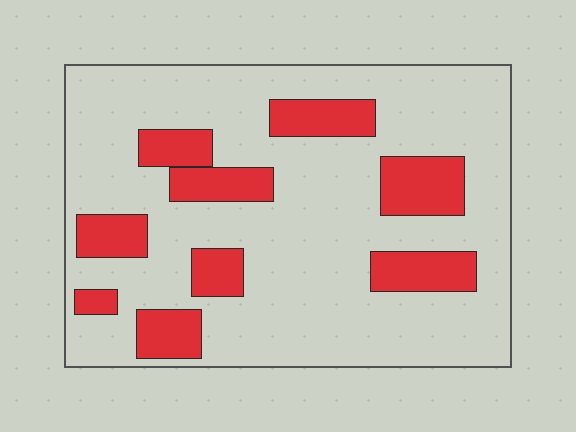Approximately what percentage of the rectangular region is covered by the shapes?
Approximately 20%.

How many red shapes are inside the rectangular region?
9.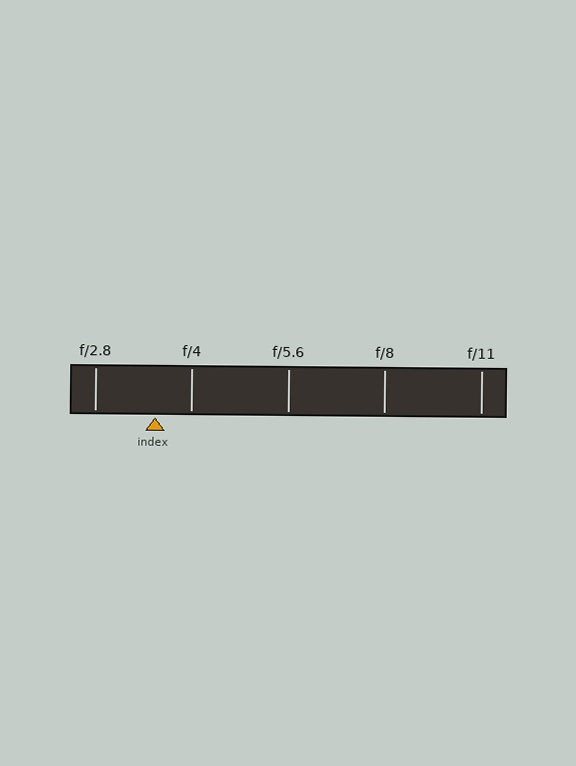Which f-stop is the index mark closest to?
The index mark is closest to f/4.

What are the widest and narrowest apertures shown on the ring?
The widest aperture shown is f/2.8 and the narrowest is f/11.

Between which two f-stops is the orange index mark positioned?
The index mark is between f/2.8 and f/4.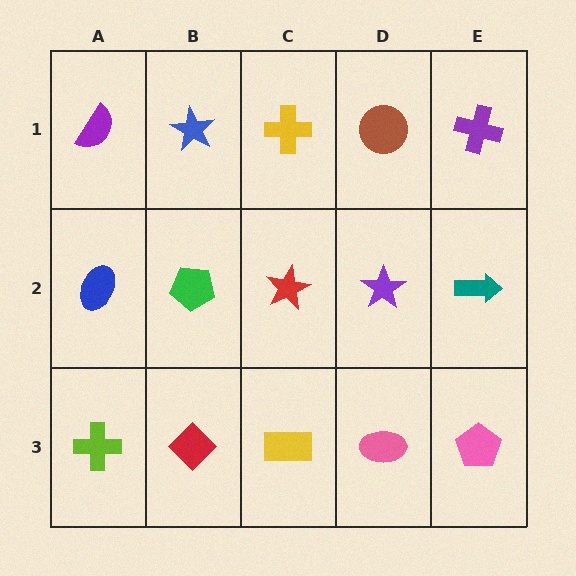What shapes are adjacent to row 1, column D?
A purple star (row 2, column D), a yellow cross (row 1, column C), a purple cross (row 1, column E).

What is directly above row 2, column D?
A brown circle.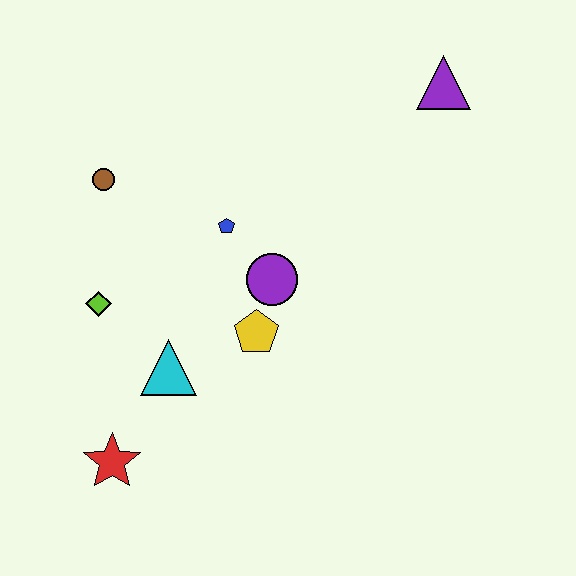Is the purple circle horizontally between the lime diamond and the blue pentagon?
No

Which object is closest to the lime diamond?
The cyan triangle is closest to the lime diamond.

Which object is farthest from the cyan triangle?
The purple triangle is farthest from the cyan triangle.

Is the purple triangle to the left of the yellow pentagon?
No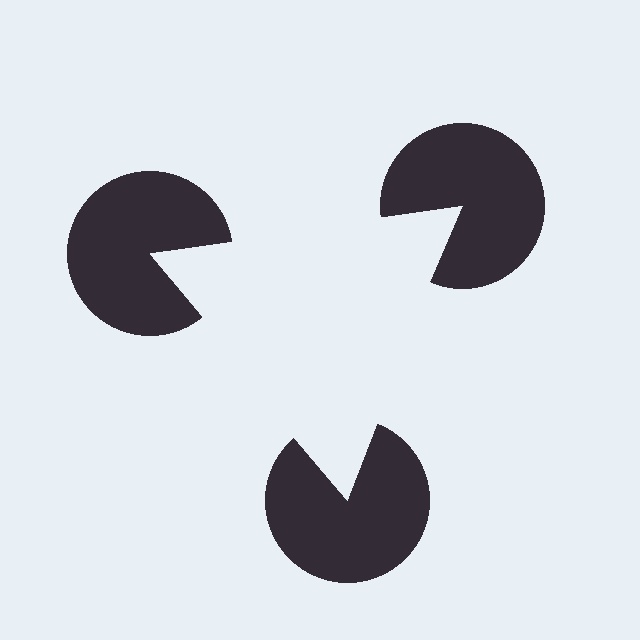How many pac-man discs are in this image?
There are 3 — one at each vertex of the illusory triangle.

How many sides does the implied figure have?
3 sides.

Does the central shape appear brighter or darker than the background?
It typically appears slightly brighter than the background, even though no actual brightness change is drawn.